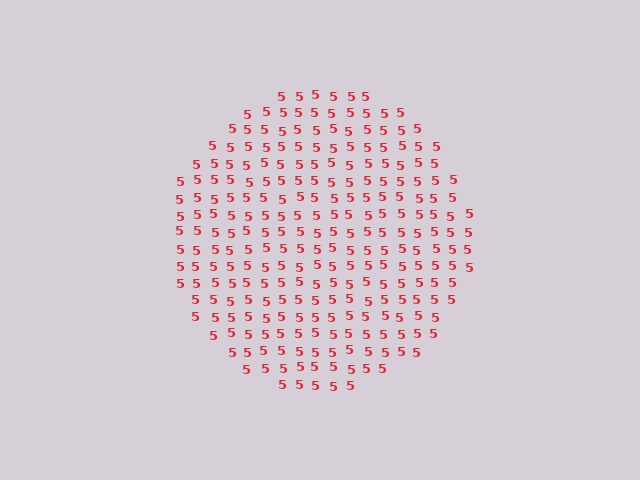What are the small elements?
The small elements are digit 5's.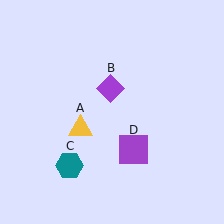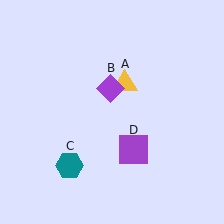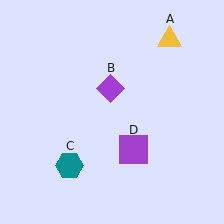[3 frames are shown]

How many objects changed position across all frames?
1 object changed position: yellow triangle (object A).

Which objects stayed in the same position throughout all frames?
Purple diamond (object B) and teal hexagon (object C) and purple square (object D) remained stationary.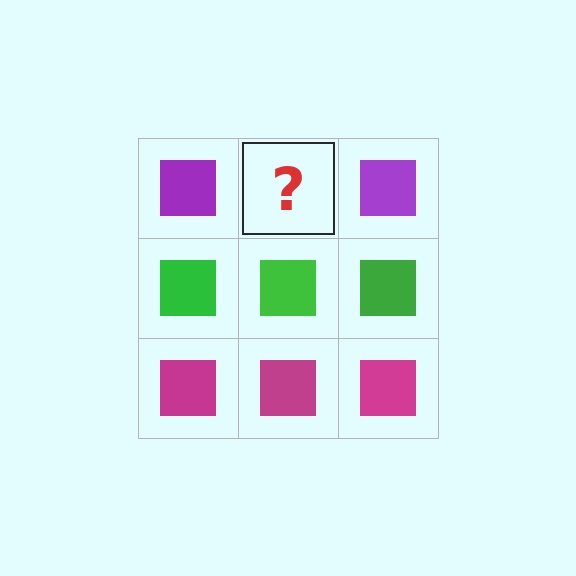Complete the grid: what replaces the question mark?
The question mark should be replaced with a purple square.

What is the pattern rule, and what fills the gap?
The rule is that each row has a consistent color. The gap should be filled with a purple square.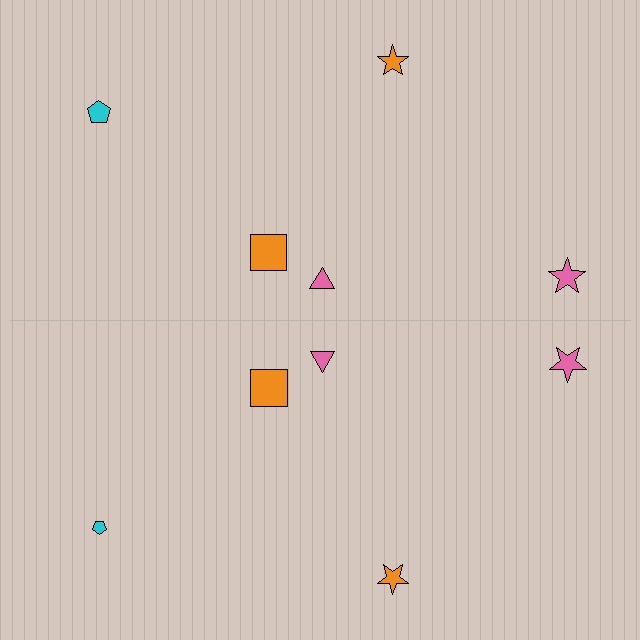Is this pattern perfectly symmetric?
No, the pattern is not perfectly symmetric. The cyan pentagon on the bottom side has a different size than its mirror counterpart.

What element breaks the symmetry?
The cyan pentagon on the bottom side has a different size than its mirror counterpart.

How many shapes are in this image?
There are 10 shapes in this image.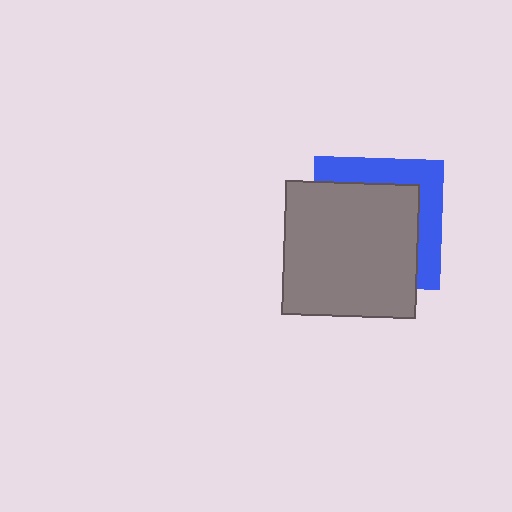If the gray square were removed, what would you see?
You would see the complete blue square.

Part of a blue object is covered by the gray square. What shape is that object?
It is a square.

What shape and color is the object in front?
The object in front is a gray square.